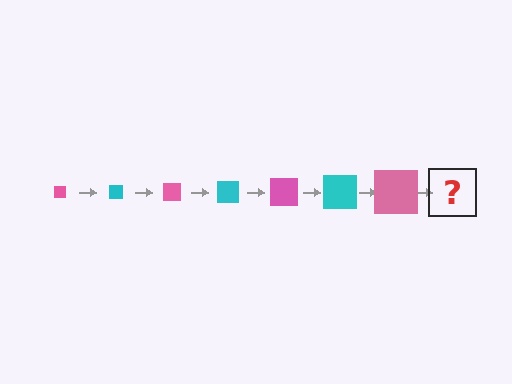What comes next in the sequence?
The next element should be a cyan square, larger than the previous one.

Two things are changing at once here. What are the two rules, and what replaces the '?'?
The two rules are that the square grows larger each step and the color cycles through pink and cyan. The '?' should be a cyan square, larger than the previous one.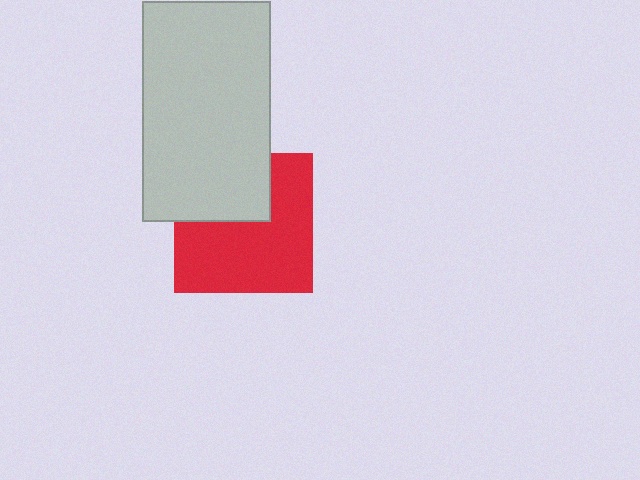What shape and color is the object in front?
The object in front is a light gray rectangle.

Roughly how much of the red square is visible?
Most of it is visible (roughly 66%).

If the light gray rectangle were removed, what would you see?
You would see the complete red square.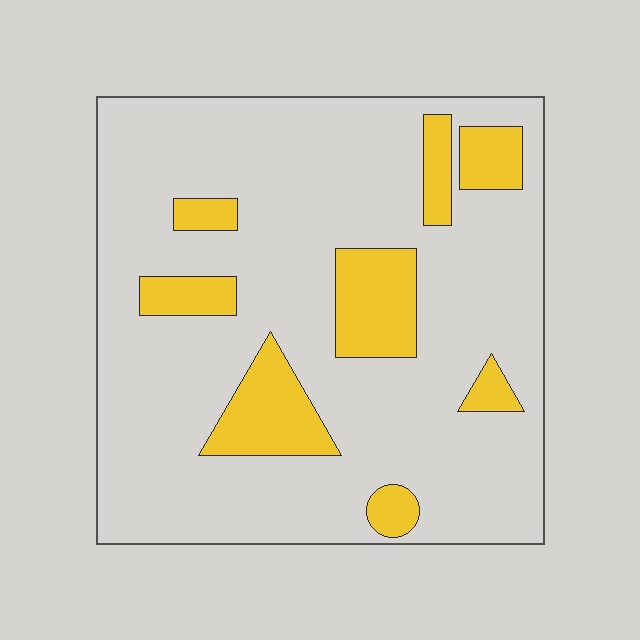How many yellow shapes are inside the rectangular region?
8.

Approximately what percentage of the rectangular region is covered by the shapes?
Approximately 20%.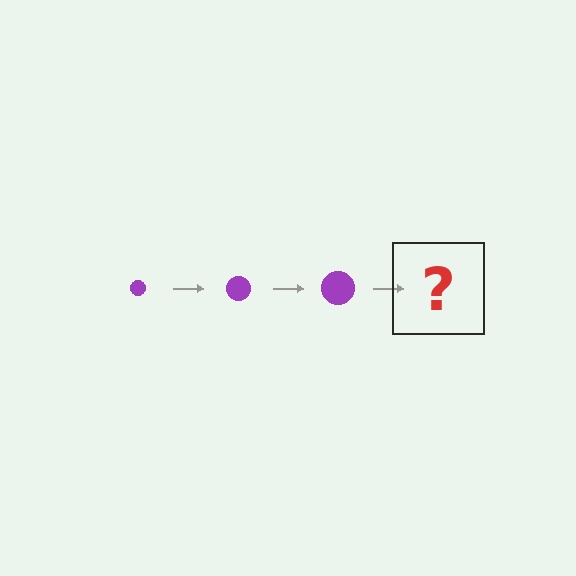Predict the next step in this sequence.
The next step is a purple circle, larger than the previous one.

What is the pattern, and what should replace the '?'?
The pattern is that the circle gets progressively larger each step. The '?' should be a purple circle, larger than the previous one.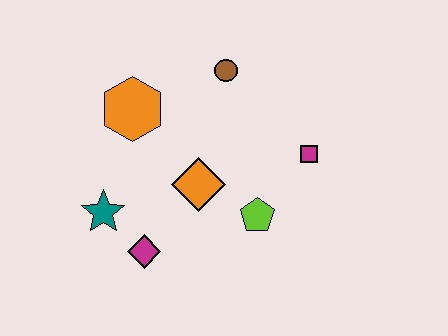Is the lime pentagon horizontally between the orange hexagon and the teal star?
No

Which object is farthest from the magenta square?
The teal star is farthest from the magenta square.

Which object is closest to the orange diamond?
The lime pentagon is closest to the orange diamond.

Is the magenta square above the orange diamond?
Yes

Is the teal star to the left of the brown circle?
Yes